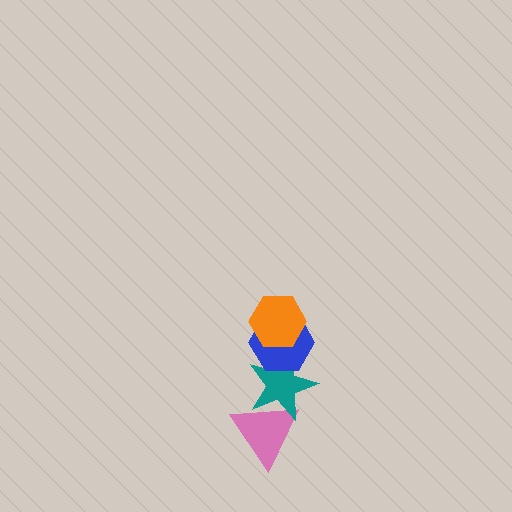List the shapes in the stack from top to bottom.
From top to bottom: the orange hexagon, the blue hexagon, the teal star, the pink triangle.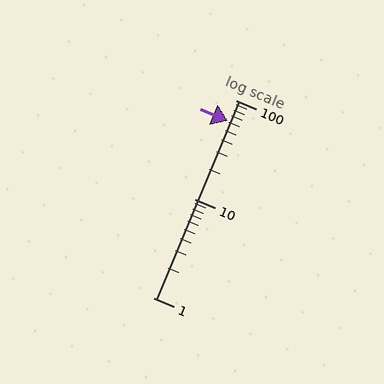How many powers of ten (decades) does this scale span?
The scale spans 2 decades, from 1 to 100.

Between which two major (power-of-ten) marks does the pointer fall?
The pointer is between 10 and 100.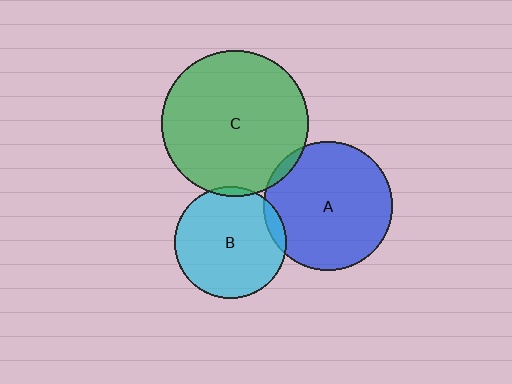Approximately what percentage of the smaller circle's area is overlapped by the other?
Approximately 5%.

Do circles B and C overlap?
Yes.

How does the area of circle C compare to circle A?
Approximately 1.3 times.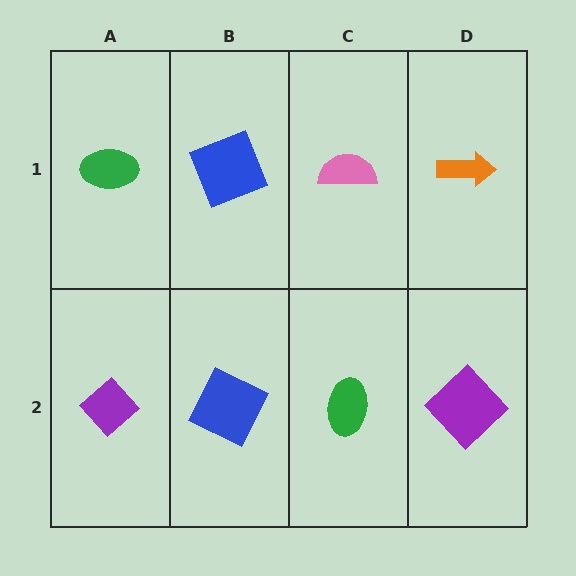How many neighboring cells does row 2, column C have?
3.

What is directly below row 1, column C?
A green ellipse.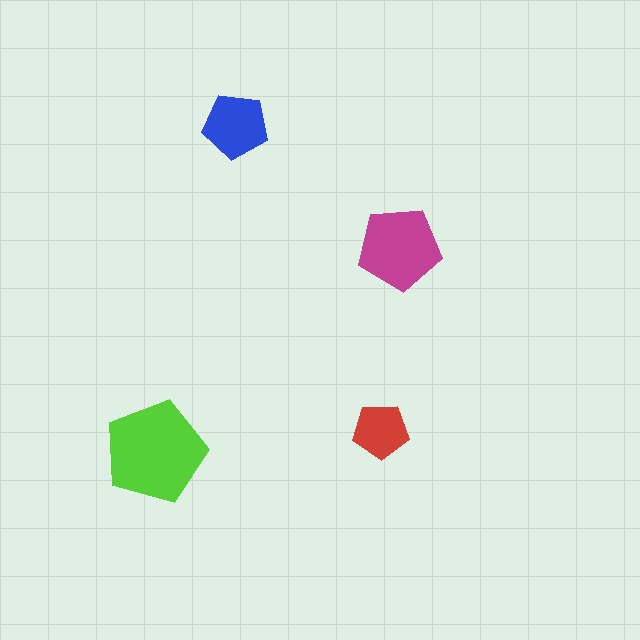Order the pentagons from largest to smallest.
the lime one, the magenta one, the blue one, the red one.